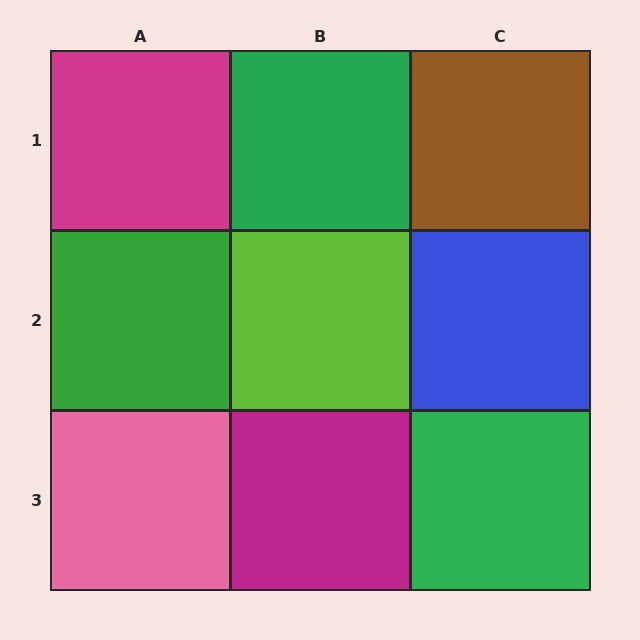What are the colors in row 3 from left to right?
Pink, magenta, green.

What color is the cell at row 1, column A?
Magenta.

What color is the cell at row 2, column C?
Blue.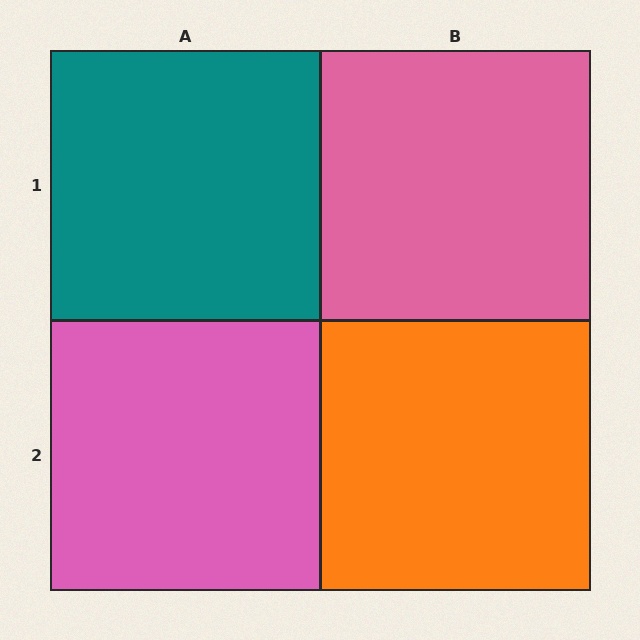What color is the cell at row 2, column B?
Orange.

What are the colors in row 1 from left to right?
Teal, pink.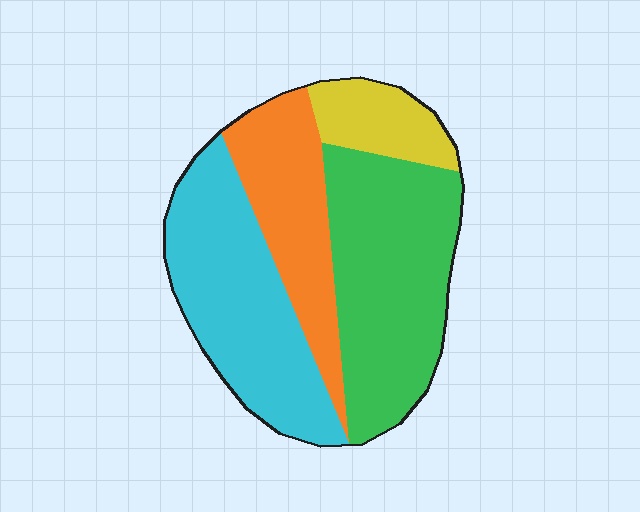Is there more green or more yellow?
Green.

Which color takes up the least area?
Yellow, at roughly 10%.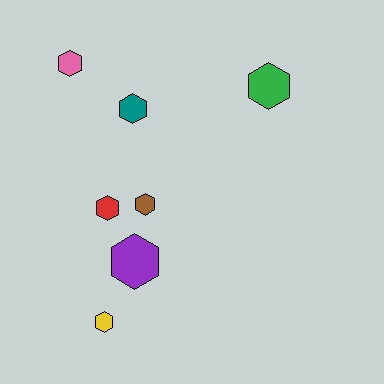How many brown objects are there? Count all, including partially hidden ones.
There is 1 brown object.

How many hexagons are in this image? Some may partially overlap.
There are 7 hexagons.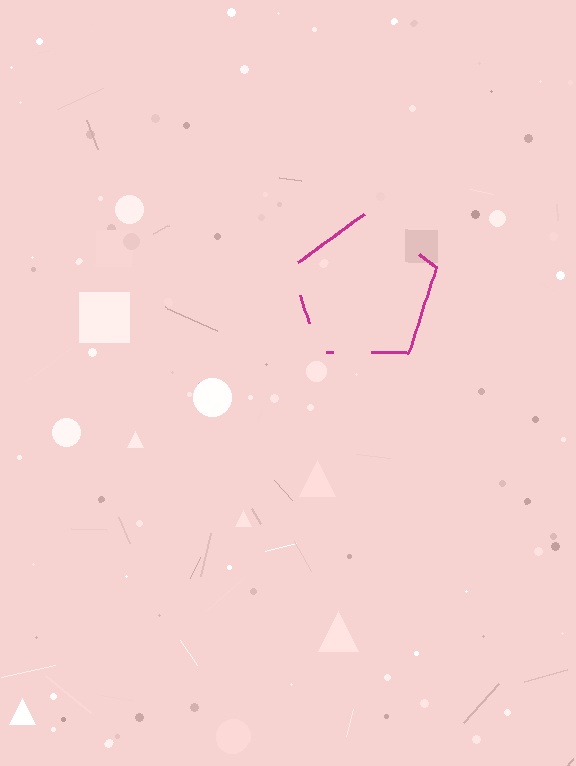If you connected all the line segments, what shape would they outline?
They would outline a pentagon.